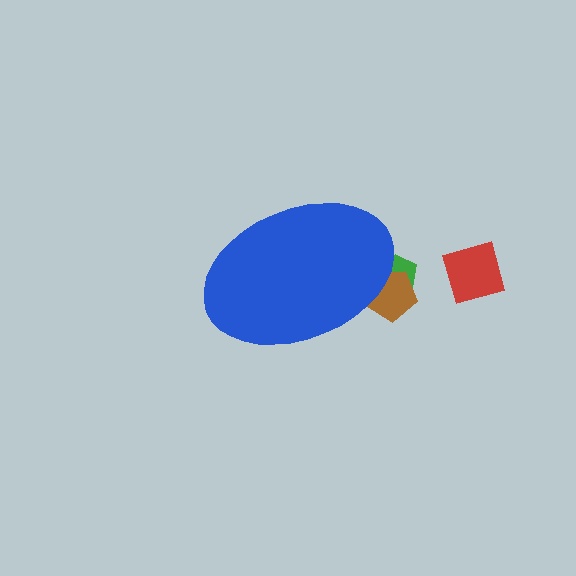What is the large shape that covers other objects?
A blue ellipse.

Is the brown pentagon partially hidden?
Yes, the brown pentagon is partially hidden behind the blue ellipse.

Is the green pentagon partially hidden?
Yes, the green pentagon is partially hidden behind the blue ellipse.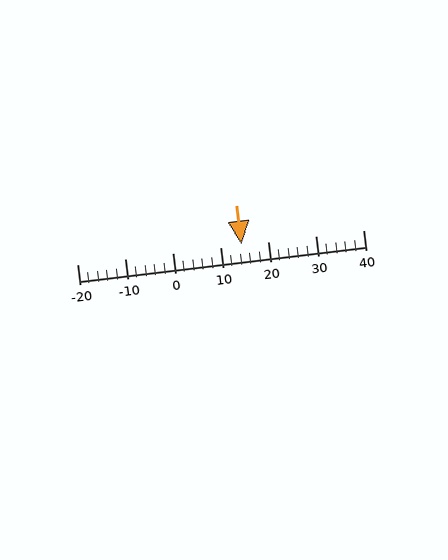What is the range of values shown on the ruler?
The ruler shows values from -20 to 40.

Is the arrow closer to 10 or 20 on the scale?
The arrow is closer to 10.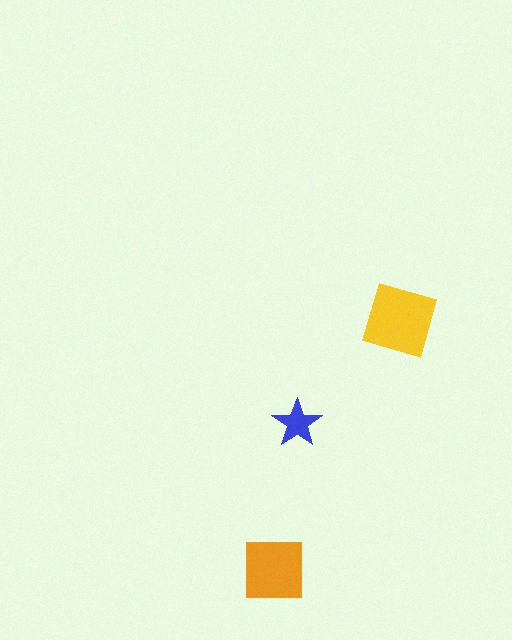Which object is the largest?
The yellow diamond.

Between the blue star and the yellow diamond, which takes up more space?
The yellow diamond.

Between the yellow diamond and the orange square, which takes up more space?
The yellow diamond.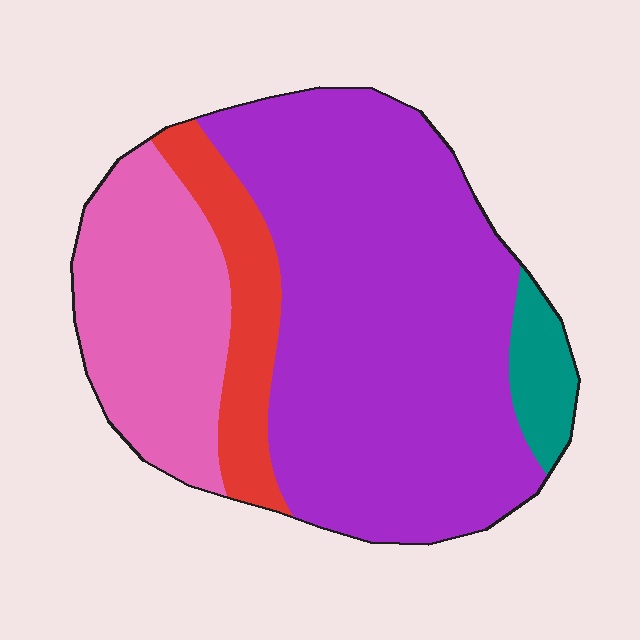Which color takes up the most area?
Purple, at roughly 60%.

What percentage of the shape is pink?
Pink covers roughly 25% of the shape.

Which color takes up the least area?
Teal, at roughly 5%.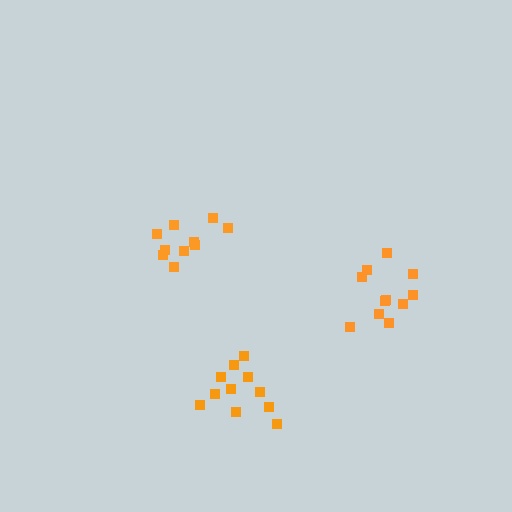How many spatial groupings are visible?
There are 3 spatial groupings.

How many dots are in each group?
Group 1: 10 dots, Group 2: 11 dots, Group 3: 11 dots (32 total).